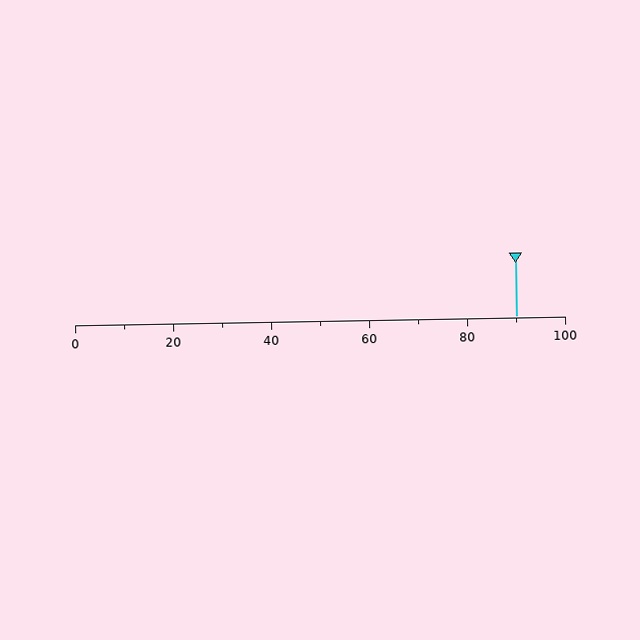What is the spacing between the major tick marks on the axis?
The major ticks are spaced 20 apart.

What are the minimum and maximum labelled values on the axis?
The axis runs from 0 to 100.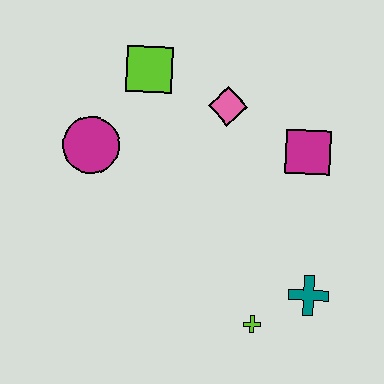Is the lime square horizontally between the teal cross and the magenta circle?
Yes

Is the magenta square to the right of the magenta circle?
Yes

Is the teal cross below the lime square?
Yes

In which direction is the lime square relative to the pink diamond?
The lime square is to the left of the pink diamond.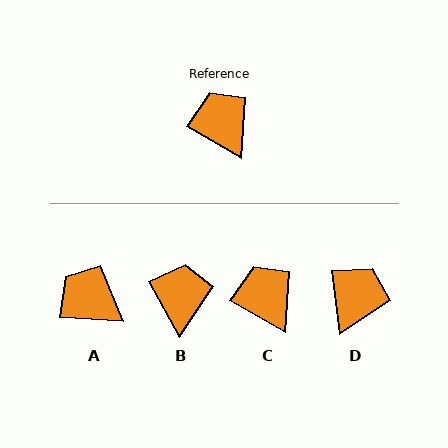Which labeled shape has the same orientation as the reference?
C.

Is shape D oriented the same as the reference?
No, it is off by about 52 degrees.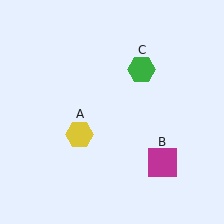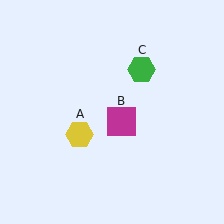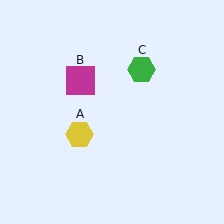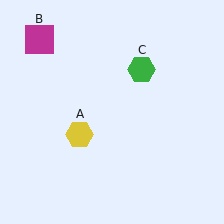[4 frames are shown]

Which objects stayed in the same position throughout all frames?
Yellow hexagon (object A) and green hexagon (object C) remained stationary.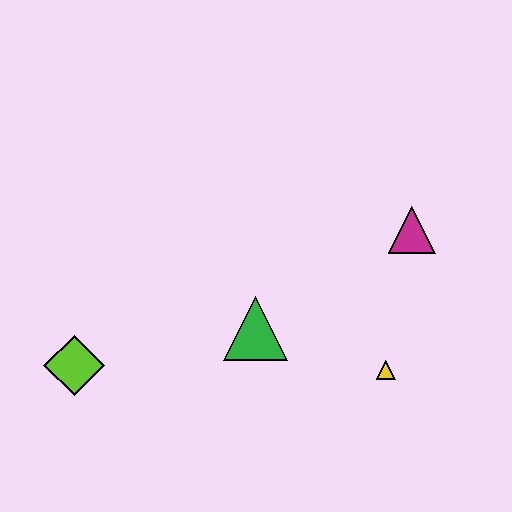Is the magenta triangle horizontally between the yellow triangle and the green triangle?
No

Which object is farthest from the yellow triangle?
The lime diamond is farthest from the yellow triangle.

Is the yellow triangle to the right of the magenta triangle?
No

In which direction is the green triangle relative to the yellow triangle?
The green triangle is to the left of the yellow triangle.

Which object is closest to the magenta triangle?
The yellow triangle is closest to the magenta triangle.